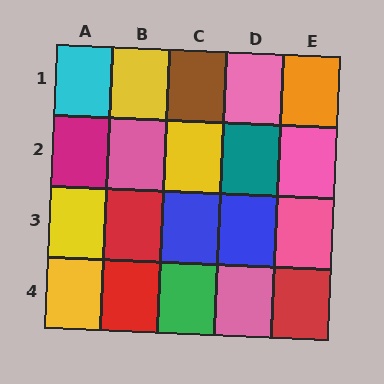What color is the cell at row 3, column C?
Blue.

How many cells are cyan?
1 cell is cyan.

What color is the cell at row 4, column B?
Red.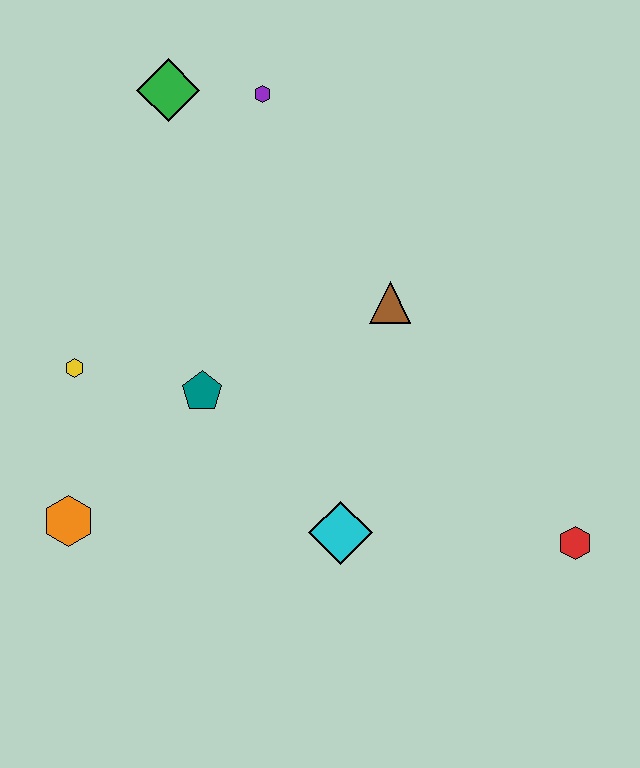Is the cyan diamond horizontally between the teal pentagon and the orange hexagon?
No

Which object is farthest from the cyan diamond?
The green diamond is farthest from the cyan diamond.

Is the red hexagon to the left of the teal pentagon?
No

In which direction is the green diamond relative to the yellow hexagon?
The green diamond is above the yellow hexagon.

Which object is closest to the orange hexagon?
The yellow hexagon is closest to the orange hexagon.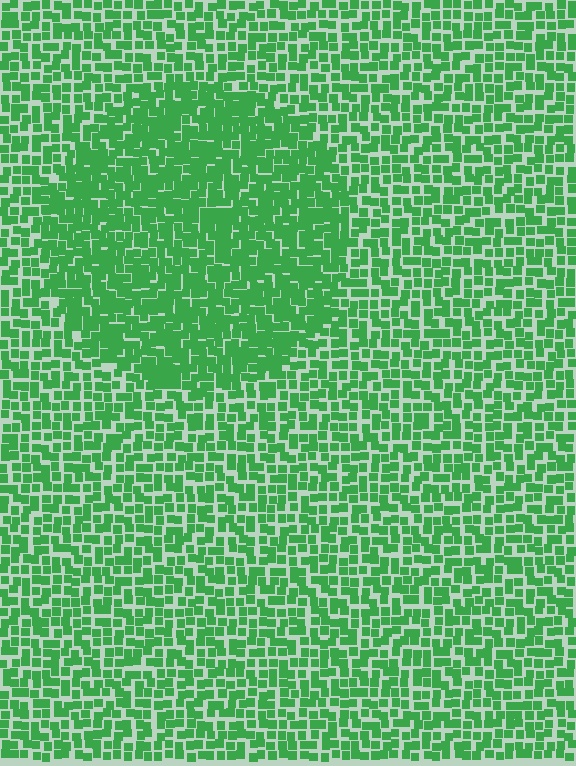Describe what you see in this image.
The image contains small green elements arranged at two different densities. A circle-shaped region is visible where the elements are more densely packed than the surrounding area.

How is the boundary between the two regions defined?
The boundary is defined by a change in element density (approximately 1.5x ratio). All elements are the same color, size, and shape.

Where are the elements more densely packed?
The elements are more densely packed inside the circle boundary.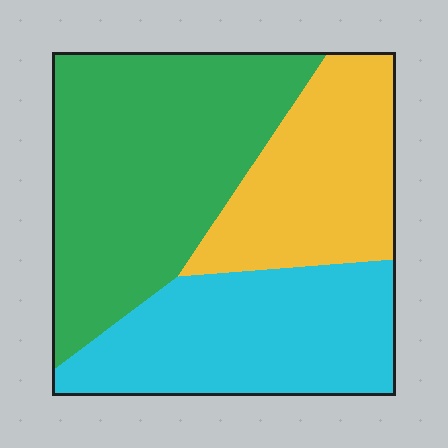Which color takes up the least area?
Yellow, at roughly 25%.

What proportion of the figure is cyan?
Cyan covers around 30% of the figure.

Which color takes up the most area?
Green, at roughly 45%.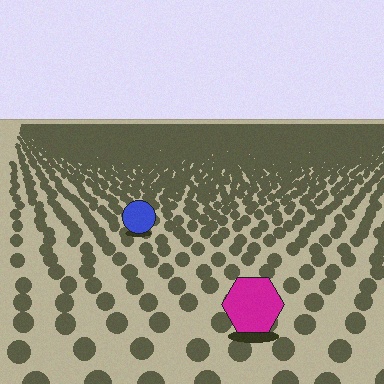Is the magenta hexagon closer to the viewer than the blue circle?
Yes. The magenta hexagon is closer — you can tell from the texture gradient: the ground texture is coarser near it.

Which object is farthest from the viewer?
The blue circle is farthest from the viewer. It appears smaller and the ground texture around it is denser.